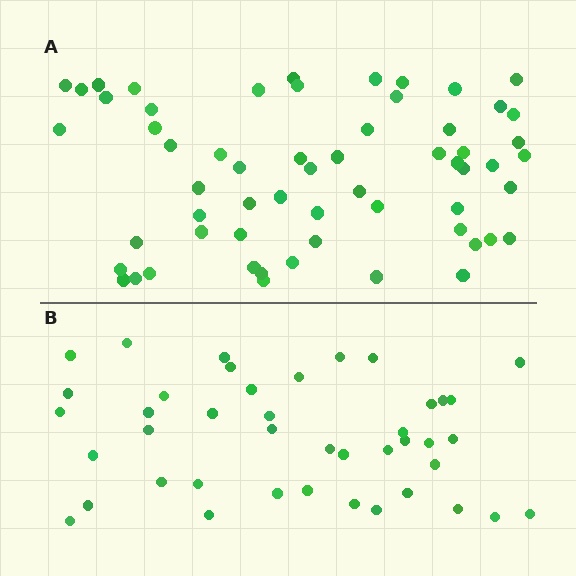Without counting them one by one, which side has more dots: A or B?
Region A (the top region) has more dots.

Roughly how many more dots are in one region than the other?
Region A has approximately 20 more dots than region B.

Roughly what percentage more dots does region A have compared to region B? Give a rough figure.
About 45% more.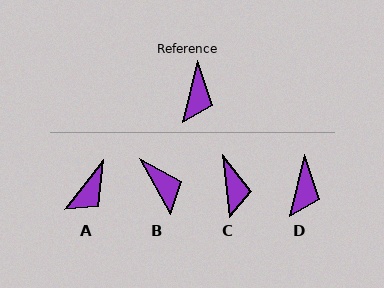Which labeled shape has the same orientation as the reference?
D.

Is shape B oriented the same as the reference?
No, it is off by about 43 degrees.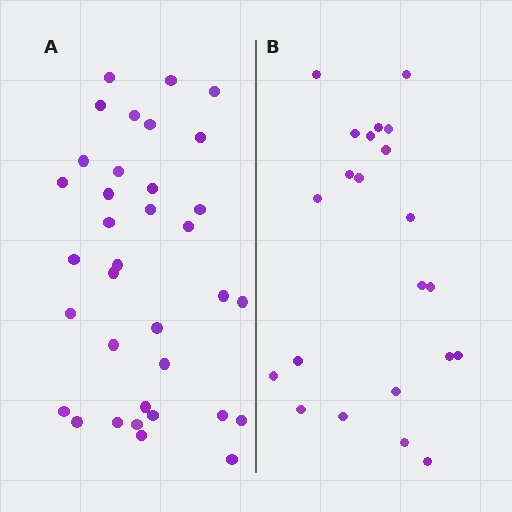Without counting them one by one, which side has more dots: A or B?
Region A (the left region) has more dots.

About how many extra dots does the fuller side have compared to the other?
Region A has approximately 15 more dots than region B.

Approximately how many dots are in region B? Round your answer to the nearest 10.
About 20 dots. (The exact count is 22, which rounds to 20.)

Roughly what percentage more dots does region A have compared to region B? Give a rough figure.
About 60% more.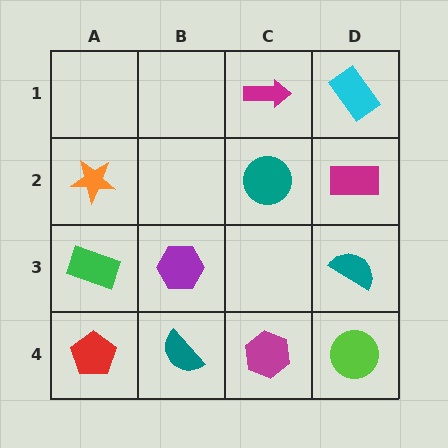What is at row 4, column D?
A lime circle.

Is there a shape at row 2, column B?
No, that cell is empty.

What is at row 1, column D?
A cyan rectangle.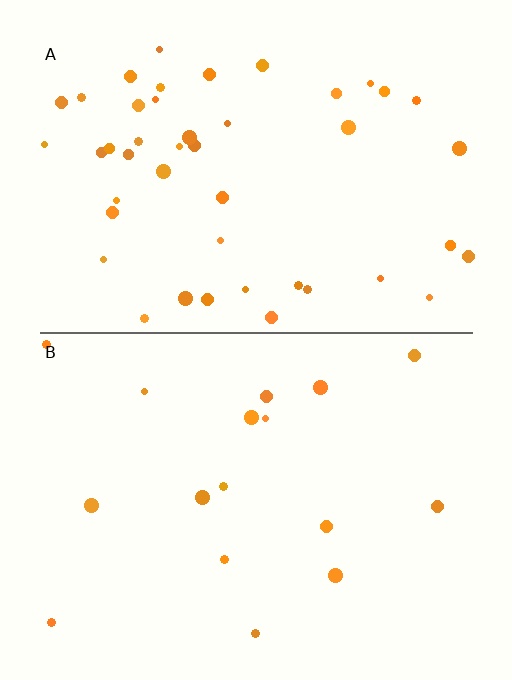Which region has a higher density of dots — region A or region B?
A (the top).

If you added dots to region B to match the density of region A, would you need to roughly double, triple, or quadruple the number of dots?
Approximately triple.